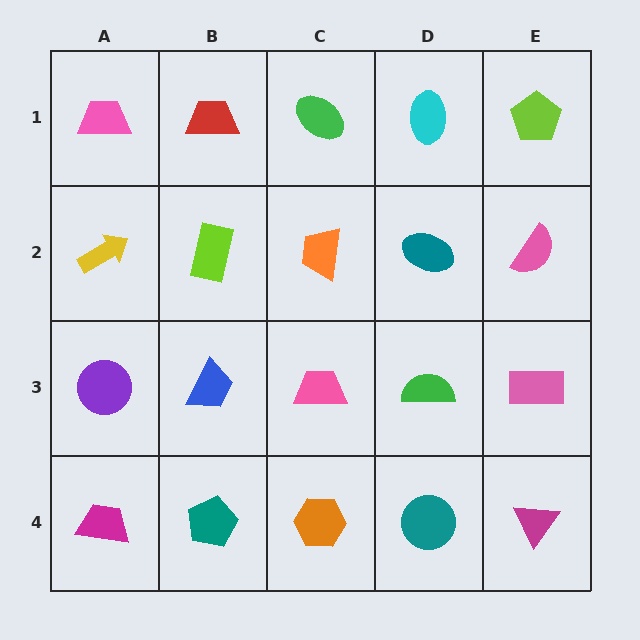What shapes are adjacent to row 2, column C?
A green ellipse (row 1, column C), a pink trapezoid (row 3, column C), a lime rectangle (row 2, column B), a teal ellipse (row 2, column D).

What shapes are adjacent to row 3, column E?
A pink semicircle (row 2, column E), a magenta triangle (row 4, column E), a green semicircle (row 3, column D).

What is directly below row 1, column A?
A yellow arrow.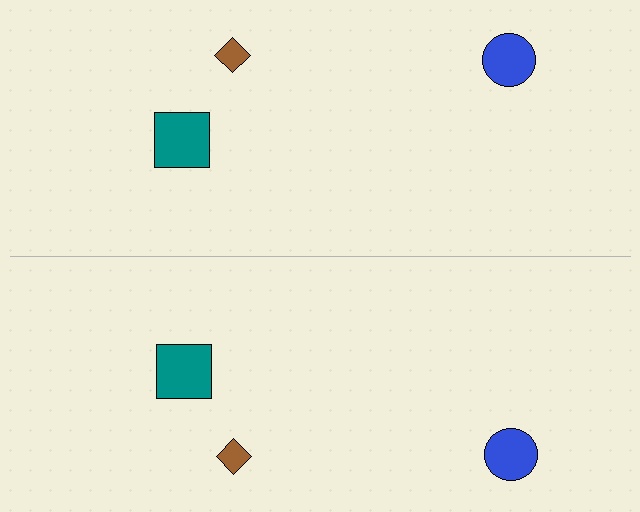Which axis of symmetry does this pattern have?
The pattern has a horizontal axis of symmetry running through the center of the image.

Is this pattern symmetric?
Yes, this pattern has bilateral (reflection) symmetry.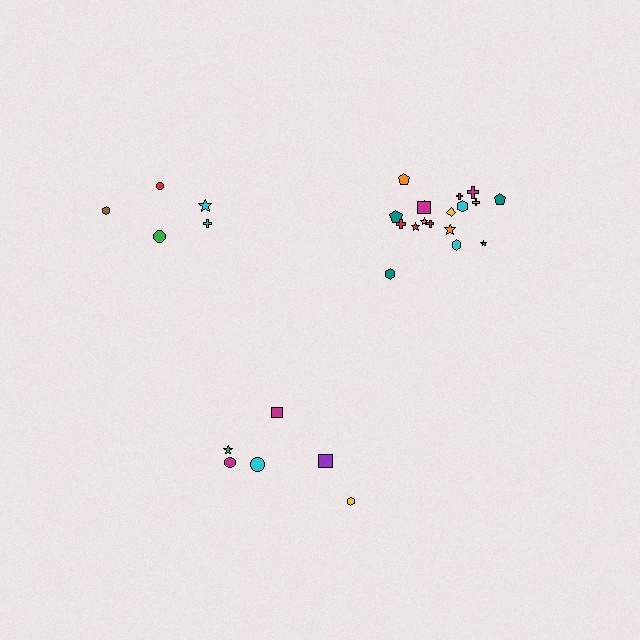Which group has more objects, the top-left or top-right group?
The top-right group.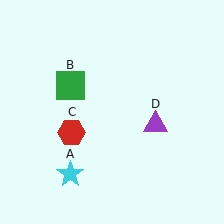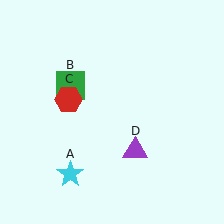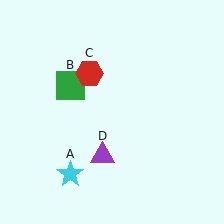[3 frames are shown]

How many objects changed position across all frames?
2 objects changed position: red hexagon (object C), purple triangle (object D).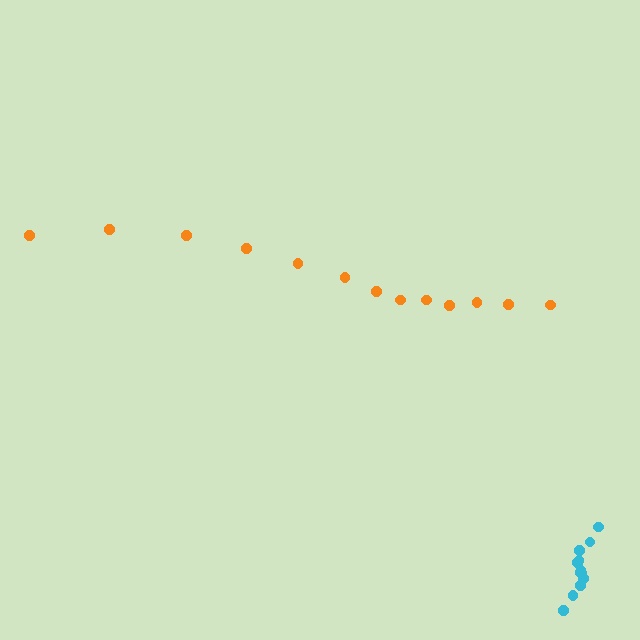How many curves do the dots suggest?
There are 2 distinct paths.